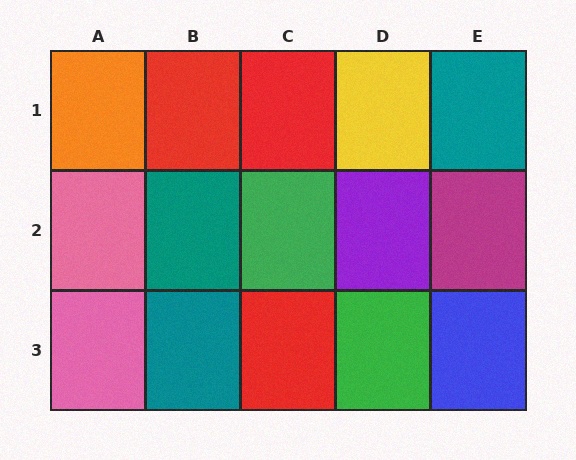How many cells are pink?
2 cells are pink.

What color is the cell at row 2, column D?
Purple.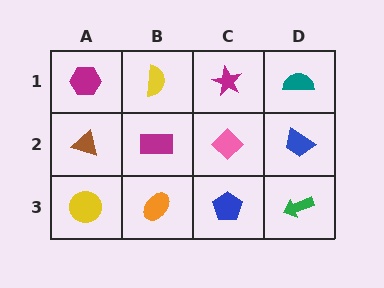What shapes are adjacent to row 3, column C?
A pink diamond (row 2, column C), an orange ellipse (row 3, column B), a green arrow (row 3, column D).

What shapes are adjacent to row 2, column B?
A yellow semicircle (row 1, column B), an orange ellipse (row 3, column B), a brown triangle (row 2, column A), a pink diamond (row 2, column C).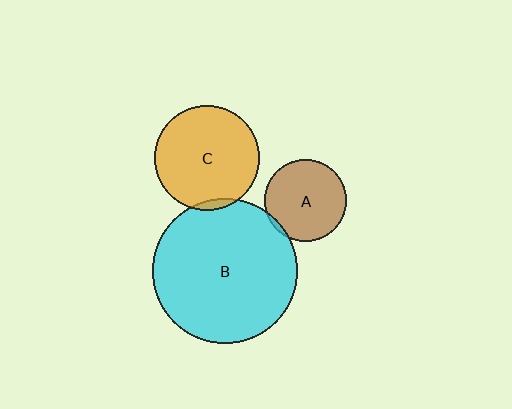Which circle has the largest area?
Circle B (cyan).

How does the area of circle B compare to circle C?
Approximately 1.9 times.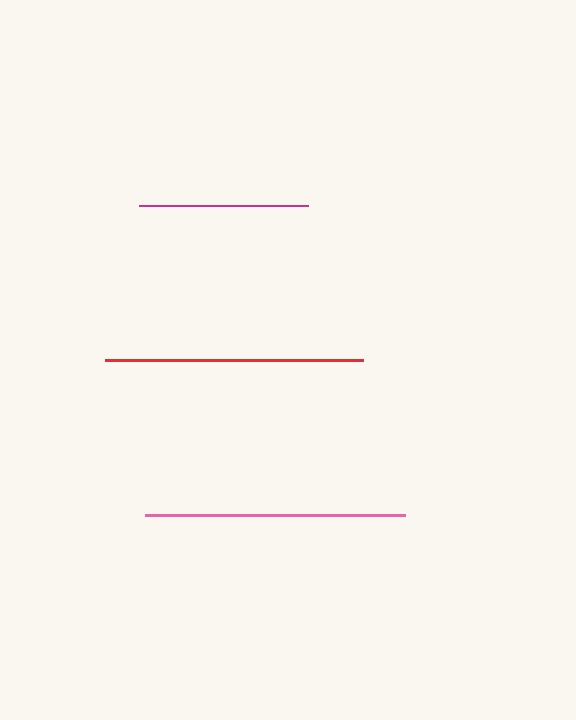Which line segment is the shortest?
The magenta line is the shortest at approximately 169 pixels.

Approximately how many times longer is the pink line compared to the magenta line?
The pink line is approximately 1.5 times the length of the magenta line.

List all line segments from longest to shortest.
From longest to shortest: pink, red, magenta.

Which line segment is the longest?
The pink line is the longest at approximately 260 pixels.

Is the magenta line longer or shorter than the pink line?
The pink line is longer than the magenta line.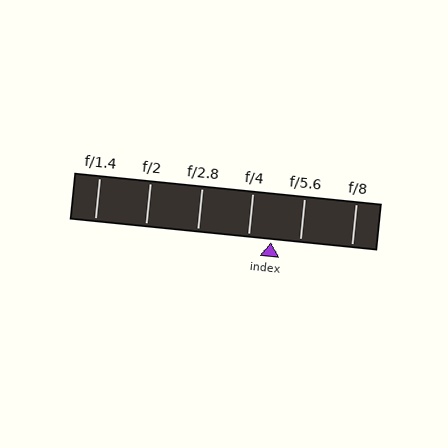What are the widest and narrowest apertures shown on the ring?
The widest aperture shown is f/1.4 and the narrowest is f/8.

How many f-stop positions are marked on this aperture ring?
There are 6 f-stop positions marked.